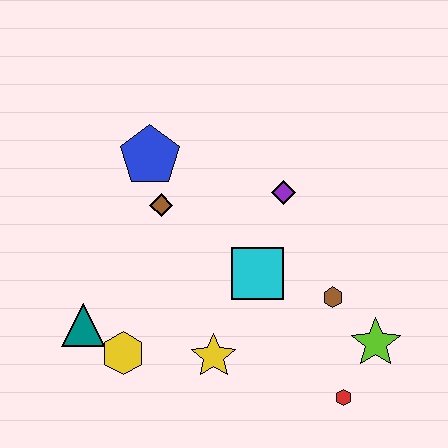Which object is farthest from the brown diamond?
The red hexagon is farthest from the brown diamond.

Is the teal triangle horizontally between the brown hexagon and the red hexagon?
No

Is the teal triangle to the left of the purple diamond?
Yes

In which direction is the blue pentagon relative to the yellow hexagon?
The blue pentagon is above the yellow hexagon.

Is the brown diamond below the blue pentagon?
Yes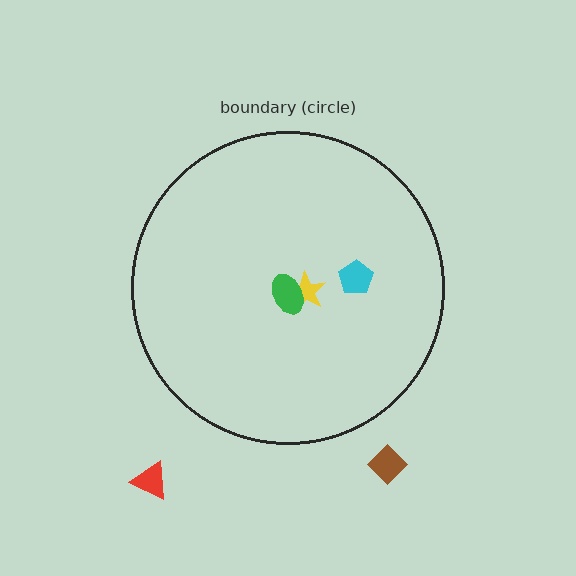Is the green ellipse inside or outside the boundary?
Inside.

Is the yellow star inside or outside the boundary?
Inside.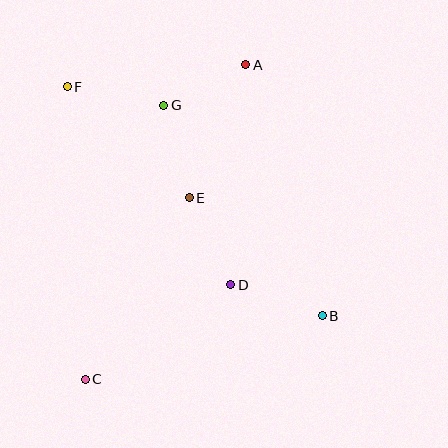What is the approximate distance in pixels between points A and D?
The distance between A and D is approximately 221 pixels.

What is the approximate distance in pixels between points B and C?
The distance between B and C is approximately 246 pixels.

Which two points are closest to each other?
Points A and G are closest to each other.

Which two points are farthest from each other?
Points A and C are farthest from each other.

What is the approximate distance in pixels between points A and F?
The distance between A and F is approximately 180 pixels.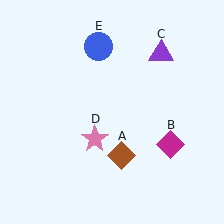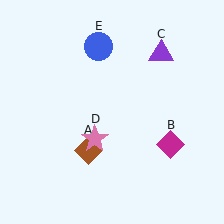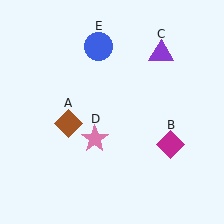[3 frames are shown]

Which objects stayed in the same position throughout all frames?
Magenta diamond (object B) and purple triangle (object C) and pink star (object D) and blue circle (object E) remained stationary.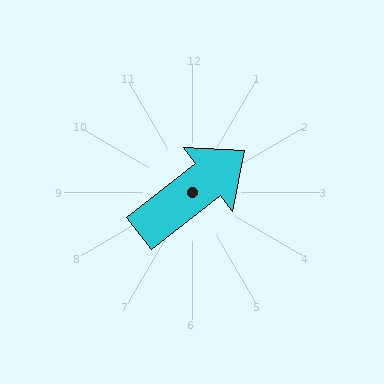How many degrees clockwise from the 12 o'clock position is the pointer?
Approximately 52 degrees.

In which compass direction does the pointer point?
Northeast.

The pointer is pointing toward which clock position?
Roughly 2 o'clock.